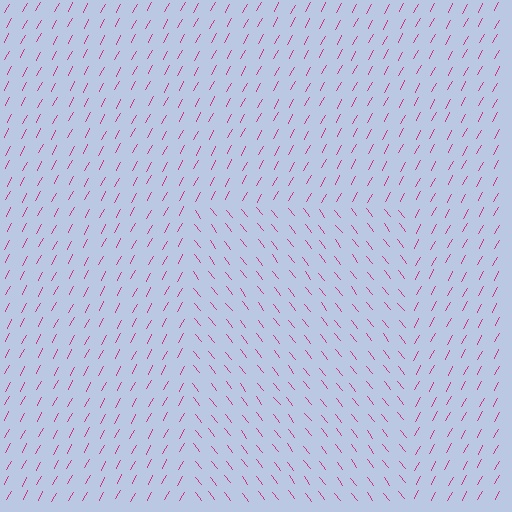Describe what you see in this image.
The image is filled with small magenta line segments. A rectangle region in the image has lines oriented differently from the surrounding lines, creating a visible texture boundary.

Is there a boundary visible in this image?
Yes, there is a texture boundary formed by a change in line orientation.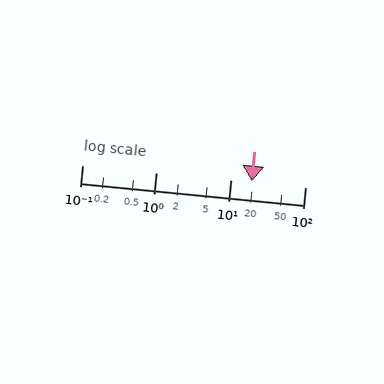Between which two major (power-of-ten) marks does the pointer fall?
The pointer is between 10 and 100.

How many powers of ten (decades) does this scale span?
The scale spans 3 decades, from 0.1 to 100.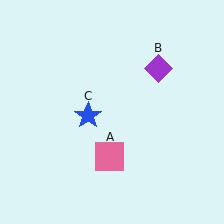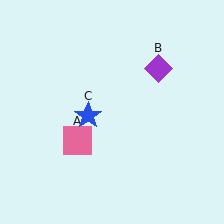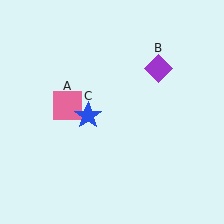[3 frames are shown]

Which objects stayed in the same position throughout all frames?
Purple diamond (object B) and blue star (object C) remained stationary.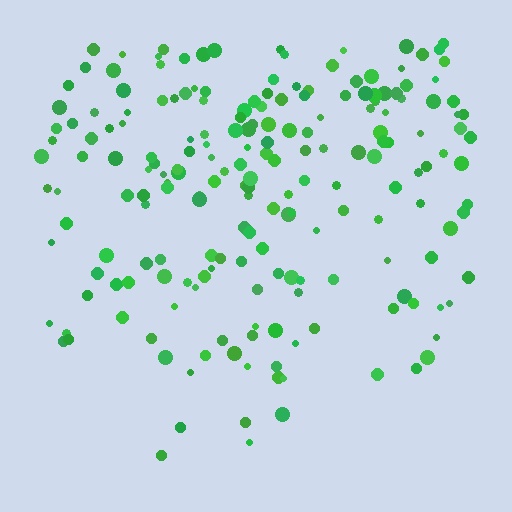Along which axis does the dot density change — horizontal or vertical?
Vertical.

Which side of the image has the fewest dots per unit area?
The bottom.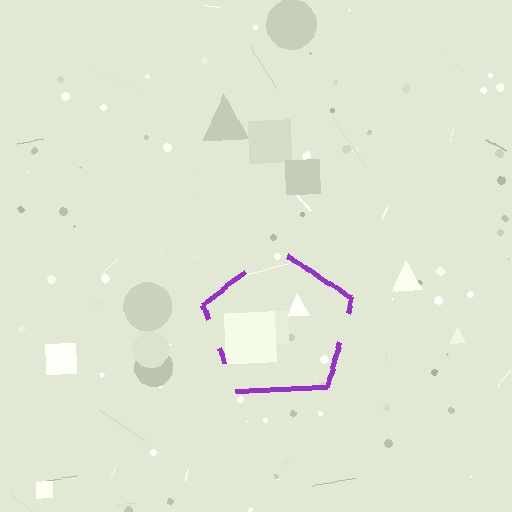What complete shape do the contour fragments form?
The contour fragments form a pentagon.